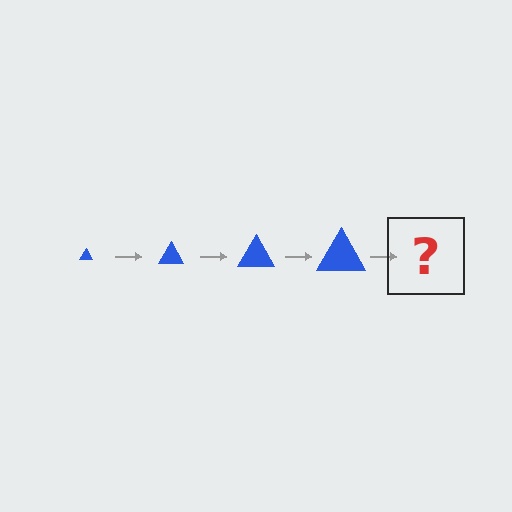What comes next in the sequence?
The next element should be a blue triangle, larger than the previous one.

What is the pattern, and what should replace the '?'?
The pattern is that the triangle gets progressively larger each step. The '?' should be a blue triangle, larger than the previous one.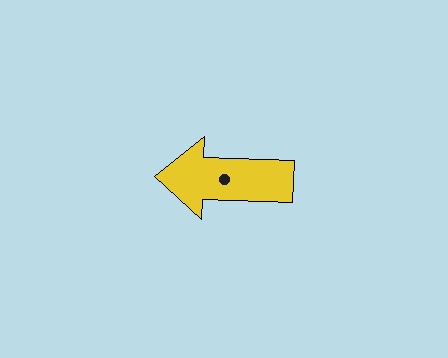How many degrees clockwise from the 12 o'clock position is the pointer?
Approximately 272 degrees.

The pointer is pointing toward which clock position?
Roughly 9 o'clock.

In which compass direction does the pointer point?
West.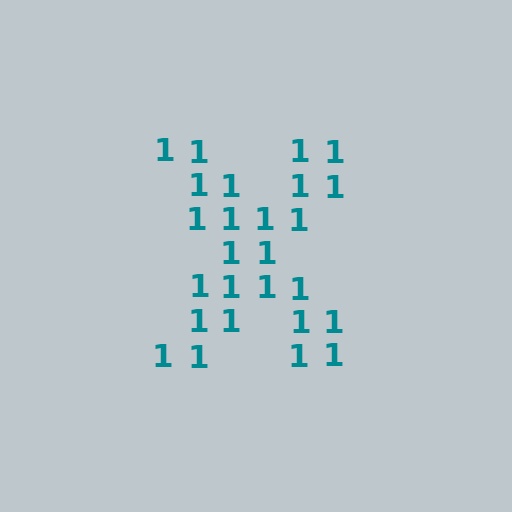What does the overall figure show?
The overall figure shows the letter X.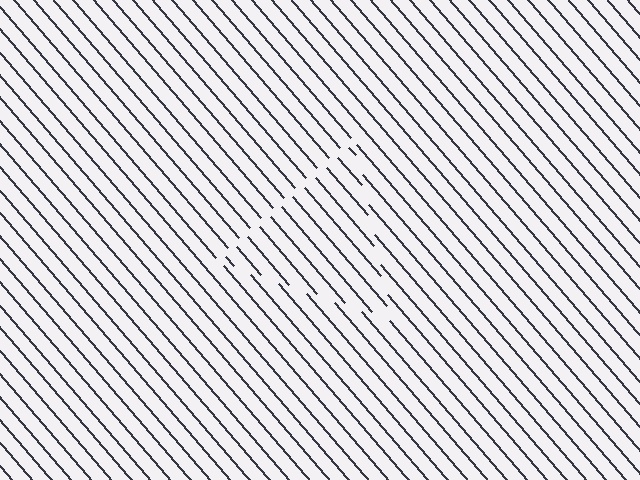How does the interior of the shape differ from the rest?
The interior of the shape contains the same grating, shifted by half a period — the contour is defined by the phase discontinuity where line-ends from the inner and outer gratings abut.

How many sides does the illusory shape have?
3 sides — the line-ends trace a triangle.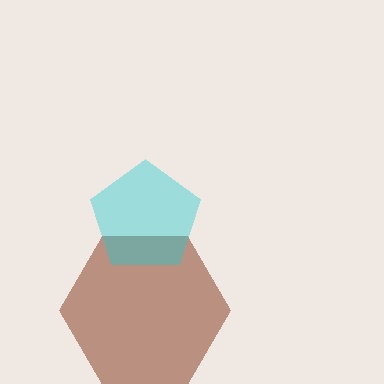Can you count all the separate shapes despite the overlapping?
Yes, there are 2 separate shapes.